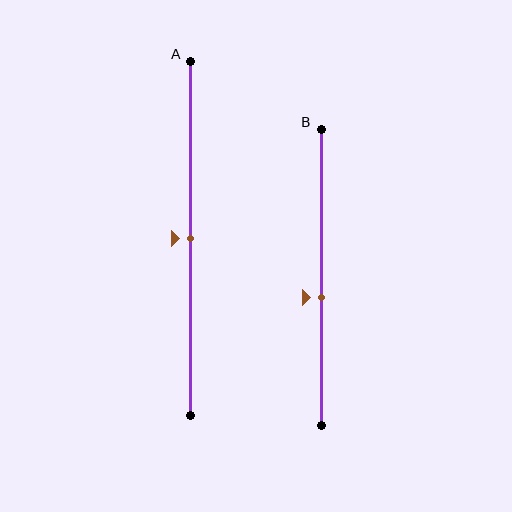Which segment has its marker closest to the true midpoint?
Segment A has its marker closest to the true midpoint.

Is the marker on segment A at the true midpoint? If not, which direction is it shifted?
Yes, the marker on segment A is at the true midpoint.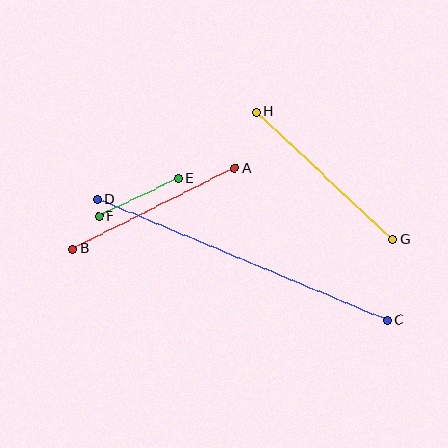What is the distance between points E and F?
The distance is approximately 88 pixels.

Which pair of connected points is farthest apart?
Points C and D are farthest apart.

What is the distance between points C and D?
The distance is approximately 314 pixels.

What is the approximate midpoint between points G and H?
The midpoint is at approximately (324, 176) pixels.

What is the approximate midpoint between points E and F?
The midpoint is at approximately (139, 197) pixels.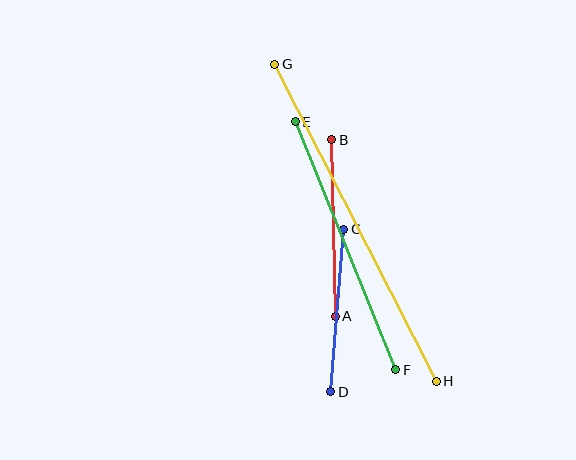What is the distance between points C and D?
The distance is approximately 163 pixels.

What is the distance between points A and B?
The distance is approximately 176 pixels.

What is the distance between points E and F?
The distance is approximately 268 pixels.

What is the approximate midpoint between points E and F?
The midpoint is at approximately (346, 246) pixels.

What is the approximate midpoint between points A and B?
The midpoint is at approximately (334, 228) pixels.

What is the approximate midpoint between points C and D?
The midpoint is at approximately (337, 311) pixels.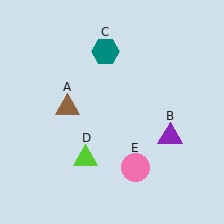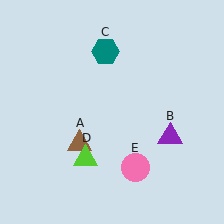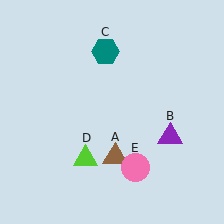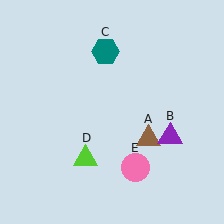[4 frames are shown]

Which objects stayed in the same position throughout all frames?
Purple triangle (object B) and teal hexagon (object C) and lime triangle (object D) and pink circle (object E) remained stationary.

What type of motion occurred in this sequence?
The brown triangle (object A) rotated counterclockwise around the center of the scene.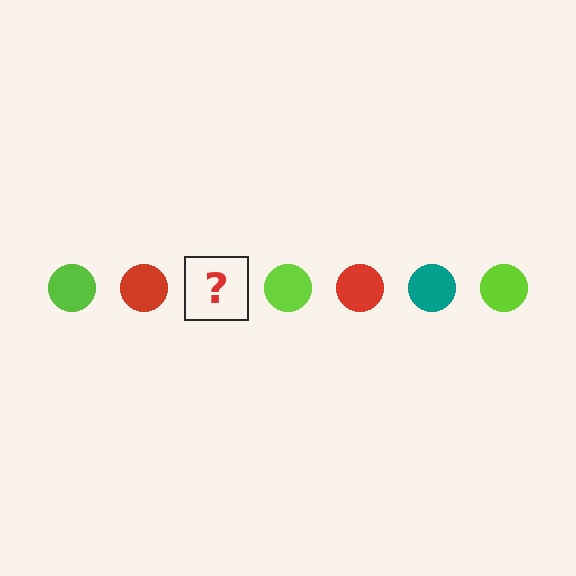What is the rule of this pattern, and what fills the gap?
The rule is that the pattern cycles through lime, red, teal circles. The gap should be filled with a teal circle.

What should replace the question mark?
The question mark should be replaced with a teal circle.